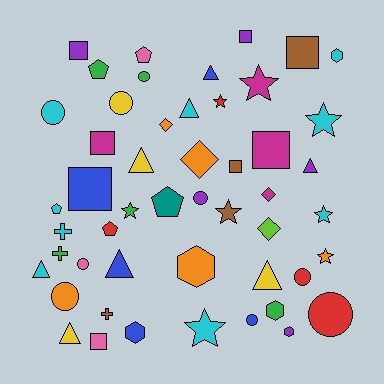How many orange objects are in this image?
There are 5 orange objects.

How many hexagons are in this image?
There are 5 hexagons.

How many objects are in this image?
There are 50 objects.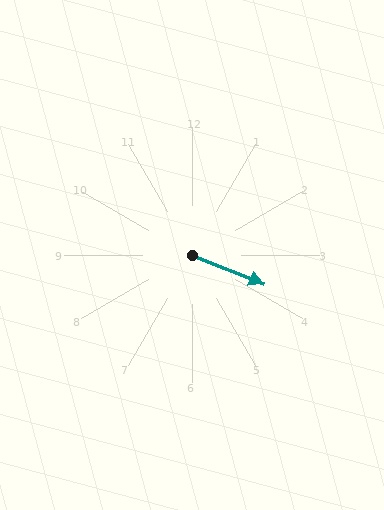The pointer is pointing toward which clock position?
Roughly 4 o'clock.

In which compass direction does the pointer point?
East.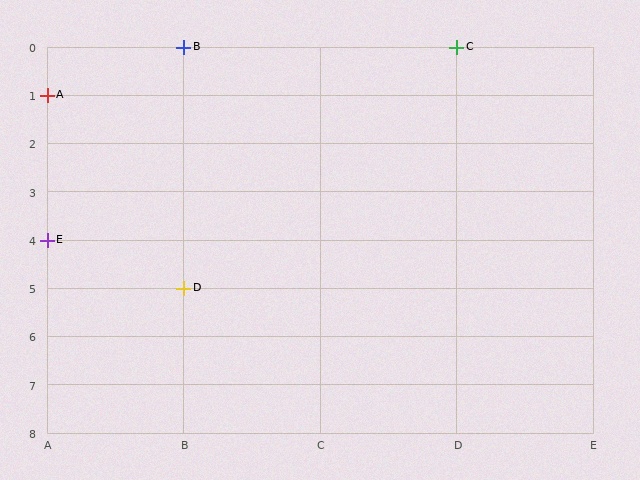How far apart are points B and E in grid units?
Points B and E are 1 column and 4 rows apart (about 4.1 grid units diagonally).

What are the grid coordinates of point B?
Point B is at grid coordinates (B, 0).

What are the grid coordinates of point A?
Point A is at grid coordinates (A, 1).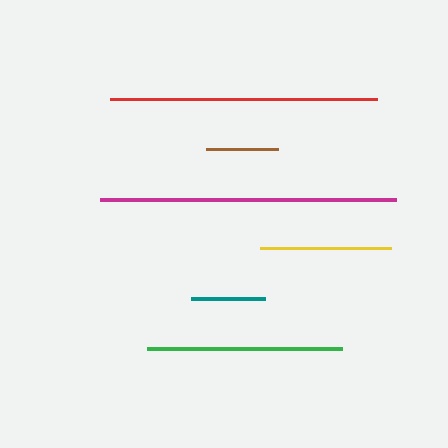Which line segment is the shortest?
The brown line is the shortest at approximately 71 pixels.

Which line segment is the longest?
The magenta line is the longest at approximately 296 pixels.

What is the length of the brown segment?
The brown segment is approximately 71 pixels long.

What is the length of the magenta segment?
The magenta segment is approximately 296 pixels long.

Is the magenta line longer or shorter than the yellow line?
The magenta line is longer than the yellow line.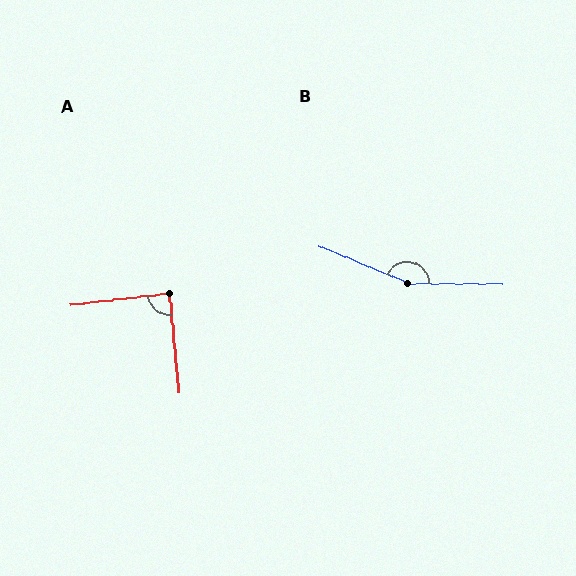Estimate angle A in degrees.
Approximately 89 degrees.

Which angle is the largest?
B, at approximately 158 degrees.